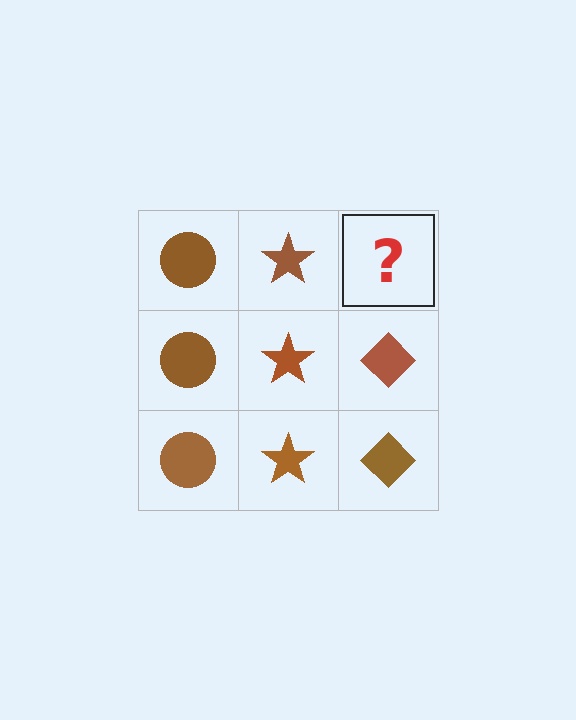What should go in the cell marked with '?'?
The missing cell should contain a brown diamond.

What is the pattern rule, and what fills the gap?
The rule is that each column has a consistent shape. The gap should be filled with a brown diamond.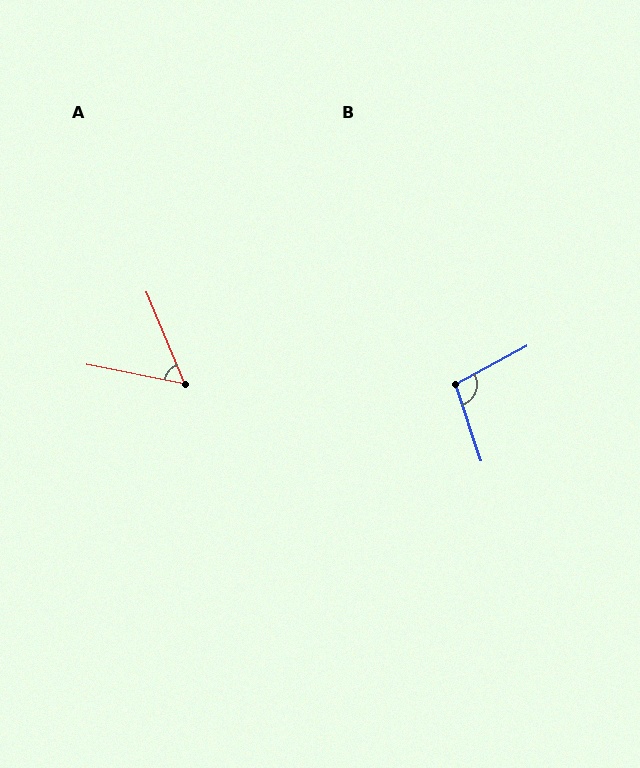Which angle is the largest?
B, at approximately 100 degrees.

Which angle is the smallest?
A, at approximately 56 degrees.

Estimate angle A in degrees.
Approximately 56 degrees.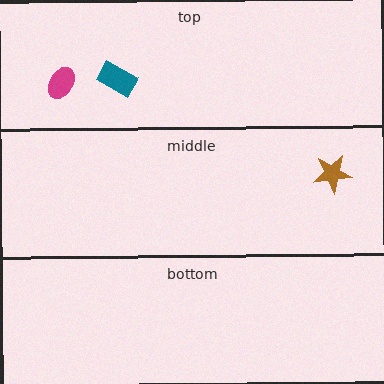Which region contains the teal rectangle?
The top region.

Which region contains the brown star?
The middle region.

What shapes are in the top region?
The teal rectangle, the magenta ellipse.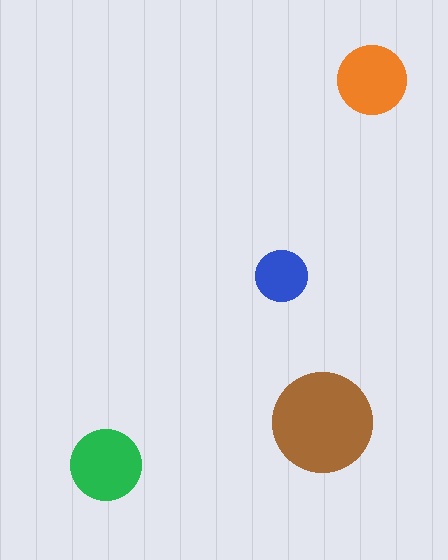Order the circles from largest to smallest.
the brown one, the green one, the orange one, the blue one.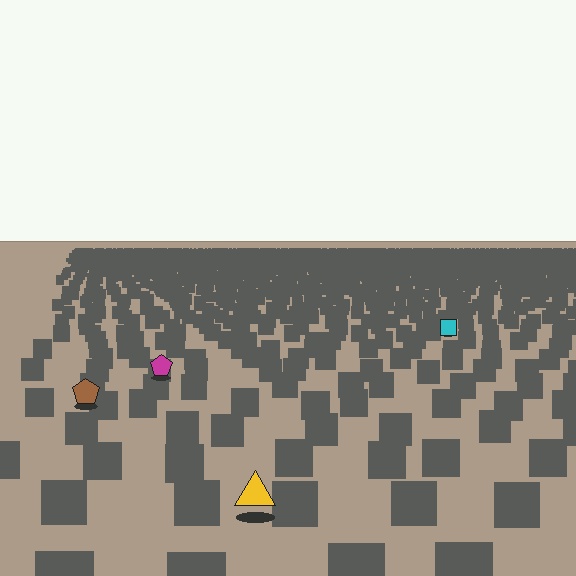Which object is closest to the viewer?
The yellow triangle is closest. The texture marks near it are larger and more spread out.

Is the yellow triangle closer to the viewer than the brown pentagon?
Yes. The yellow triangle is closer — you can tell from the texture gradient: the ground texture is coarser near it.